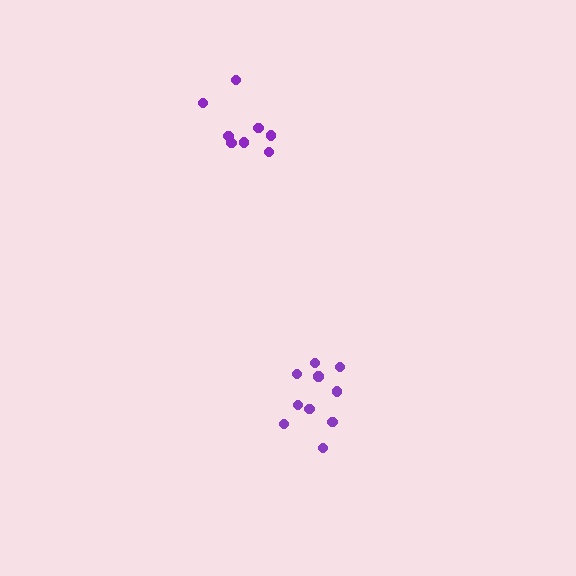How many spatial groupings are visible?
There are 2 spatial groupings.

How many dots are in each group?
Group 1: 10 dots, Group 2: 8 dots (18 total).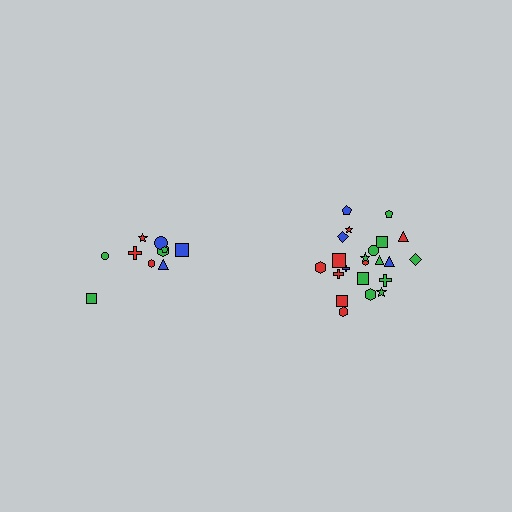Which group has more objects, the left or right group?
The right group.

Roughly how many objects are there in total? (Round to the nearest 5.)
Roughly 30 objects in total.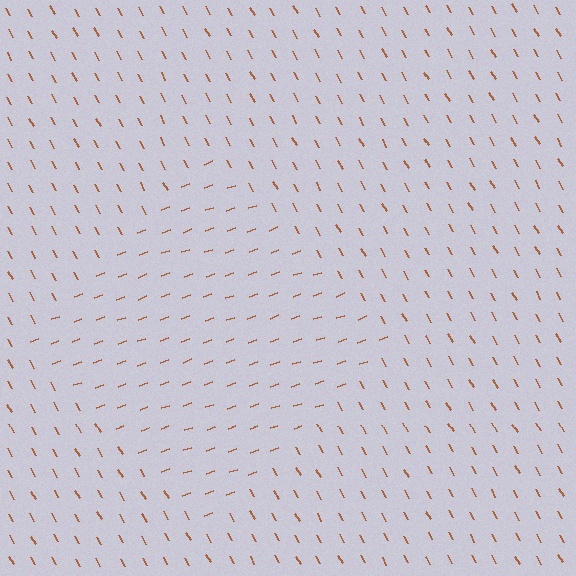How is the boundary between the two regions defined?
The boundary is defined purely by a change in line orientation (approximately 81 degrees difference). All lines are the same color and thickness.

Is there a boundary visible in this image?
Yes, there is a texture boundary formed by a change in line orientation.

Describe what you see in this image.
The image is filled with small brown line segments. A diamond region in the image has lines oriented differently from the surrounding lines, creating a visible texture boundary.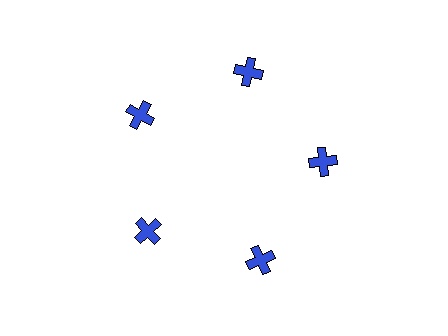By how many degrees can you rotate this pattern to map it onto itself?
The pattern maps onto itself every 72 degrees of rotation.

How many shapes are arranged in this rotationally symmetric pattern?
There are 5 shapes, arranged in 5 groups of 1.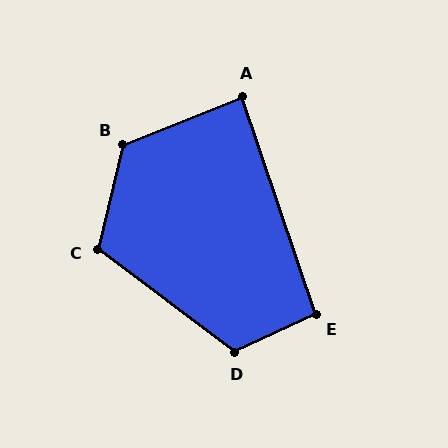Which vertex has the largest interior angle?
B, at approximately 125 degrees.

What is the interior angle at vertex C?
Approximately 114 degrees (obtuse).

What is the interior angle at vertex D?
Approximately 118 degrees (obtuse).